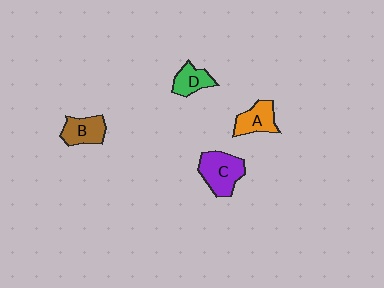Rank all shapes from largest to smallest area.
From largest to smallest: C (purple), B (brown), A (orange), D (green).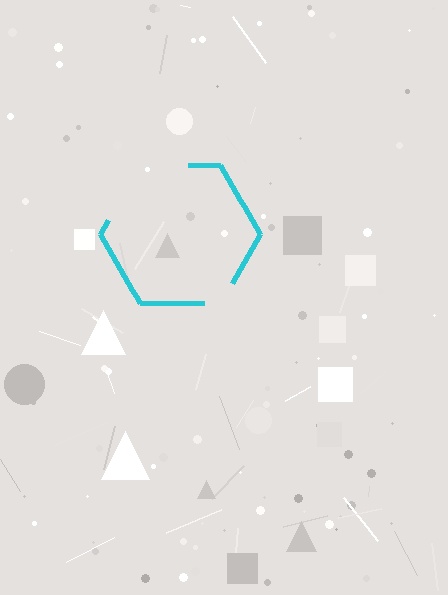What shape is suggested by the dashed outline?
The dashed outline suggests a hexagon.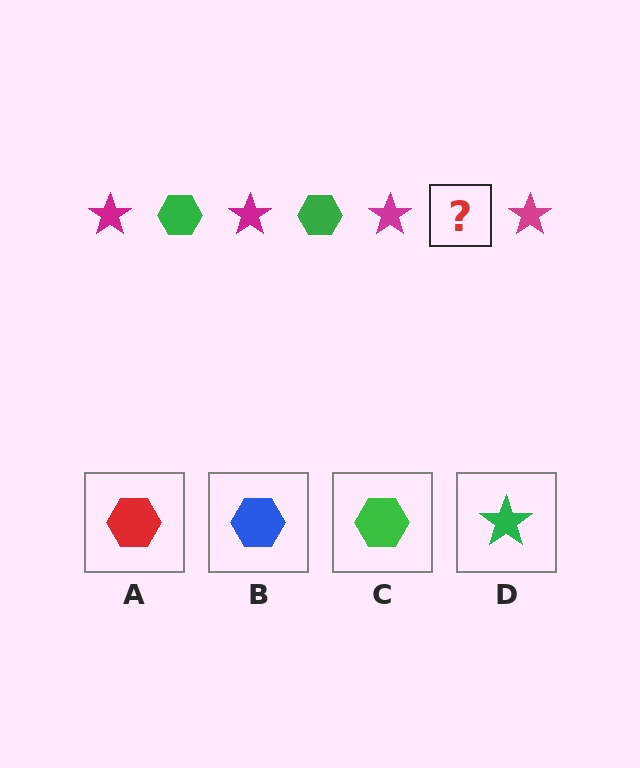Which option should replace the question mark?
Option C.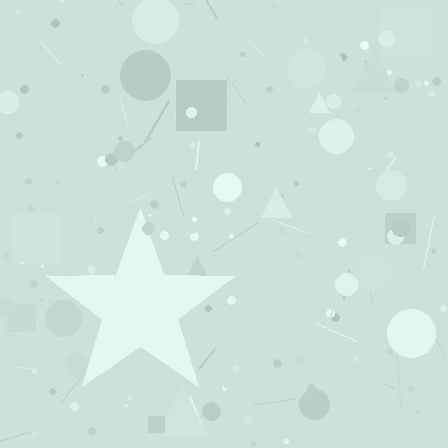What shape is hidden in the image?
A star is hidden in the image.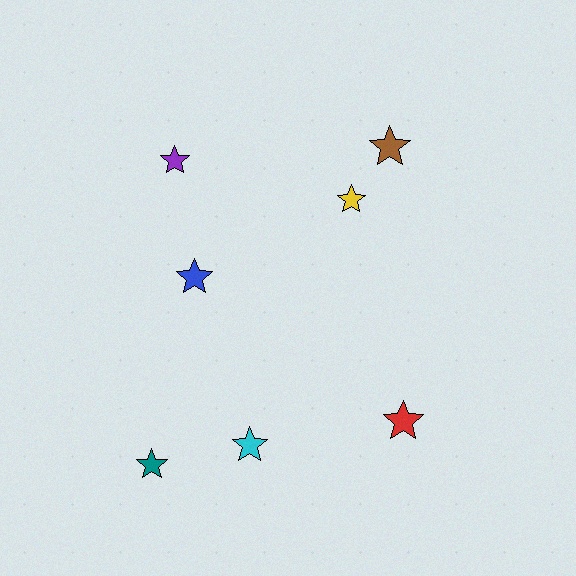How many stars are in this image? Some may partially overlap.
There are 7 stars.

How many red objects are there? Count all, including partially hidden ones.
There is 1 red object.